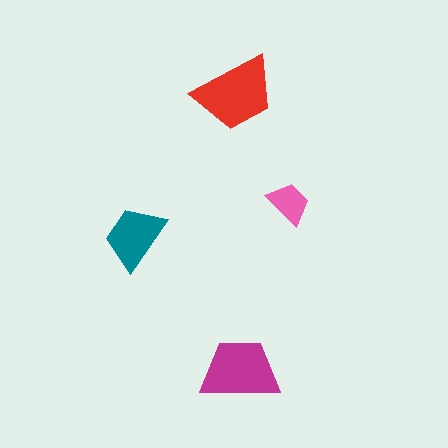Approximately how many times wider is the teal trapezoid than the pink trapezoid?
About 1.5 times wider.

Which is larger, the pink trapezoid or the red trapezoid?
The red one.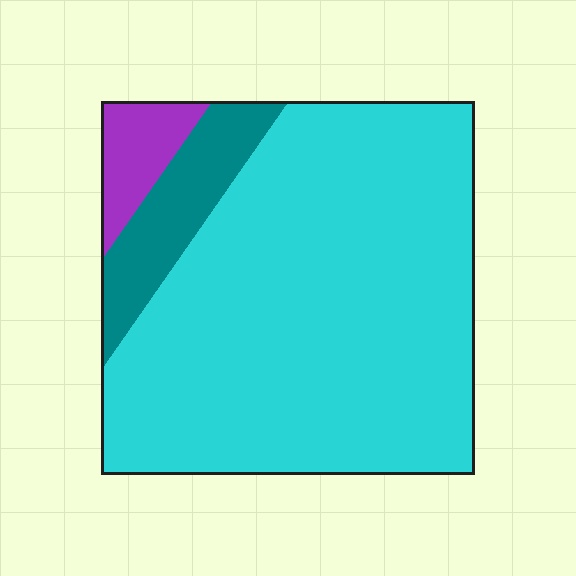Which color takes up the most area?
Cyan, at roughly 80%.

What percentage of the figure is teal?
Teal takes up about one eighth (1/8) of the figure.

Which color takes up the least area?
Purple, at roughly 5%.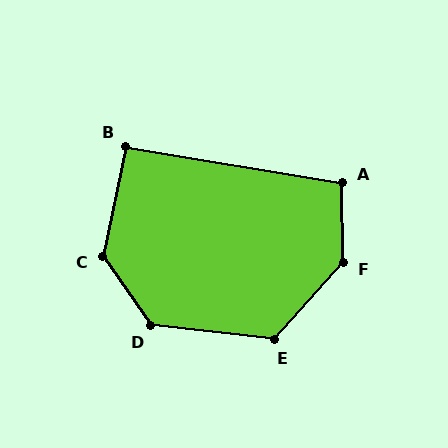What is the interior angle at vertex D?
Approximately 131 degrees (obtuse).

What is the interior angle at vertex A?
Approximately 100 degrees (obtuse).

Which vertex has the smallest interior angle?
B, at approximately 92 degrees.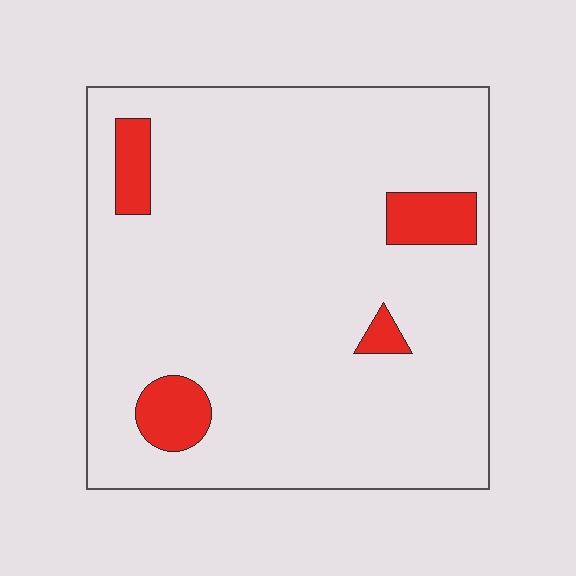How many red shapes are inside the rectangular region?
4.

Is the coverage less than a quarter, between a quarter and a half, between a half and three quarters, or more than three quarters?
Less than a quarter.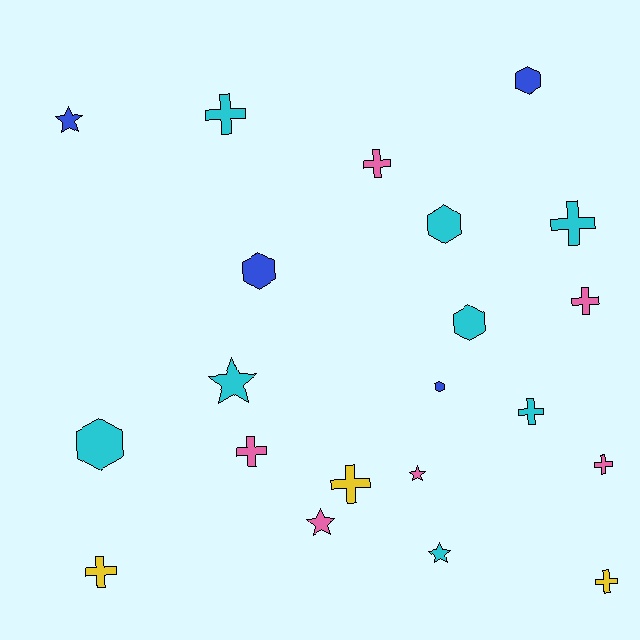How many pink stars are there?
There are 2 pink stars.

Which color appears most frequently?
Cyan, with 8 objects.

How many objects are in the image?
There are 21 objects.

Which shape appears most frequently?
Cross, with 10 objects.